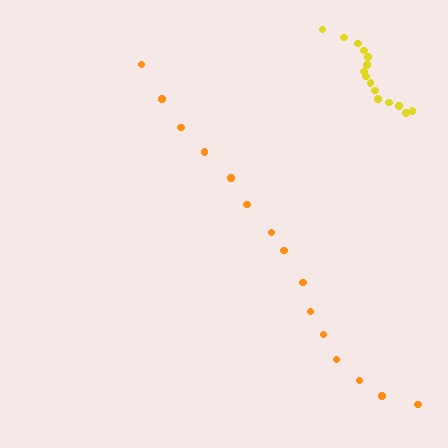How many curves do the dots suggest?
There are 2 distinct paths.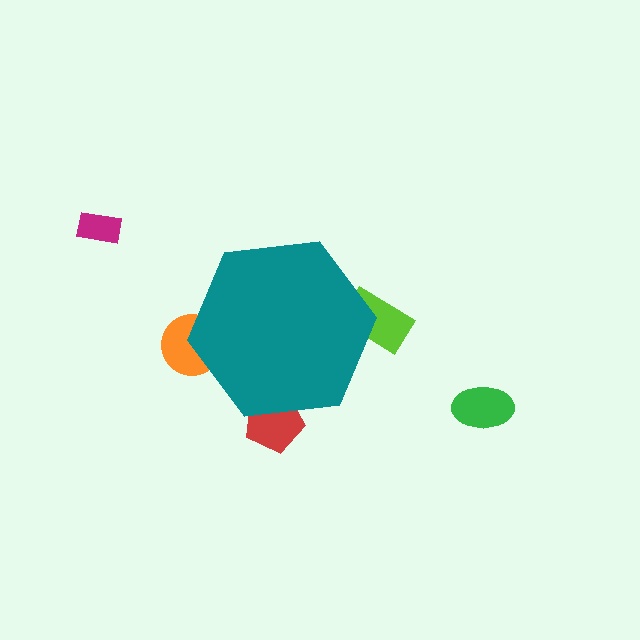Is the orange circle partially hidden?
Yes, the orange circle is partially hidden behind the teal hexagon.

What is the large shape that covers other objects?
A teal hexagon.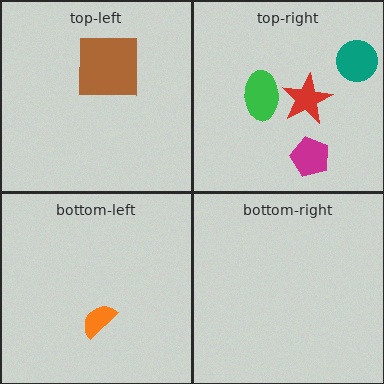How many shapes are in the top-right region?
4.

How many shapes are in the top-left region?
1.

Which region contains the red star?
The top-right region.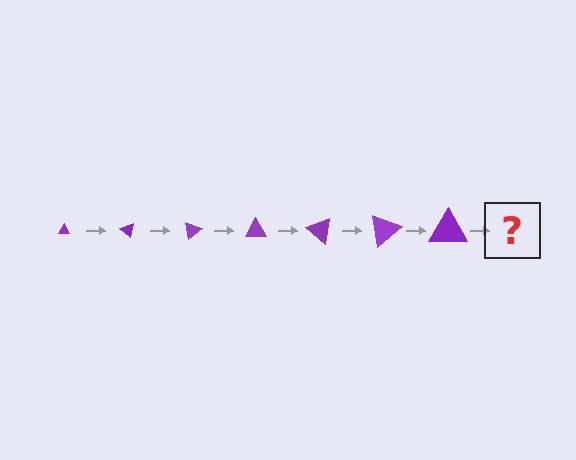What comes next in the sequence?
The next element should be a triangle, larger than the previous one and rotated 280 degrees from the start.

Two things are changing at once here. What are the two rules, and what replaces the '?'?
The two rules are that the triangle grows larger each step and it rotates 40 degrees each step. The '?' should be a triangle, larger than the previous one and rotated 280 degrees from the start.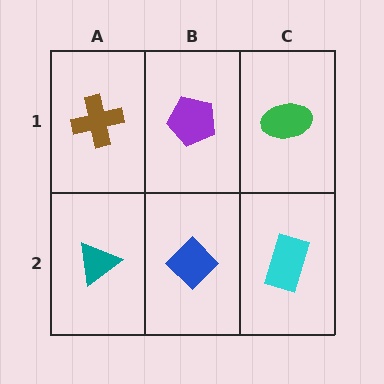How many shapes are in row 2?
3 shapes.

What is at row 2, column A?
A teal triangle.